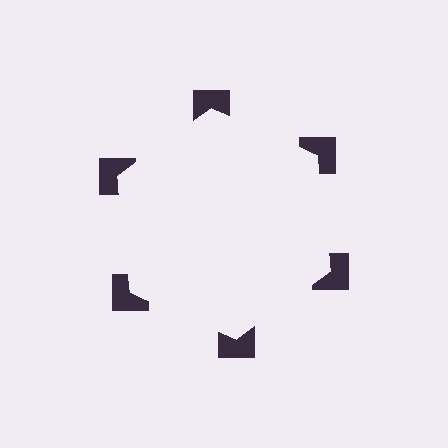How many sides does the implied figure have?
6 sides.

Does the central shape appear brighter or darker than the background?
It typically appears slightly brighter than the background, even though no actual brightness change is drawn.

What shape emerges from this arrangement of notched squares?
An illusory hexagon — its edges are inferred from the aligned wedge cuts in the notched squares, not physically drawn.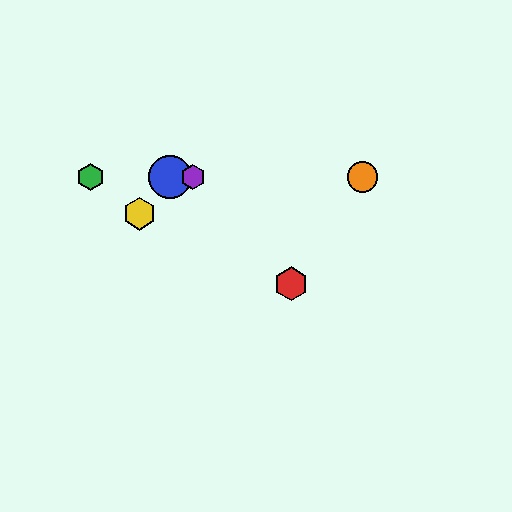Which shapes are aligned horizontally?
The blue circle, the green hexagon, the purple hexagon, the orange circle are aligned horizontally.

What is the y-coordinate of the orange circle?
The orange circle is at y≈177.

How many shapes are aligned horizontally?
4 shapes (the blue circle, the green hexagon, the purple hexagon, the orange circle) are aligned horizontally.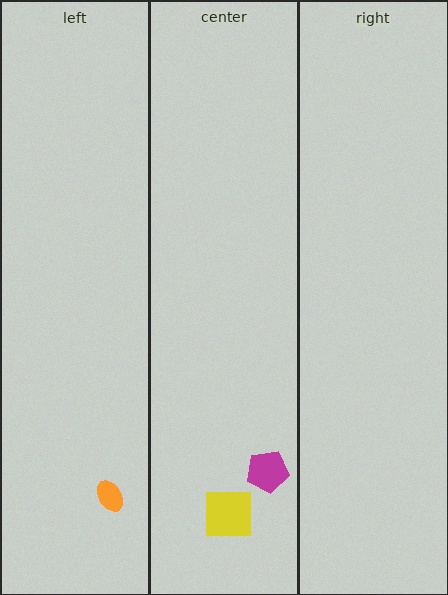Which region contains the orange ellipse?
The left region.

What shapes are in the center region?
The yellow square, the magenta pentagon.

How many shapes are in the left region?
1.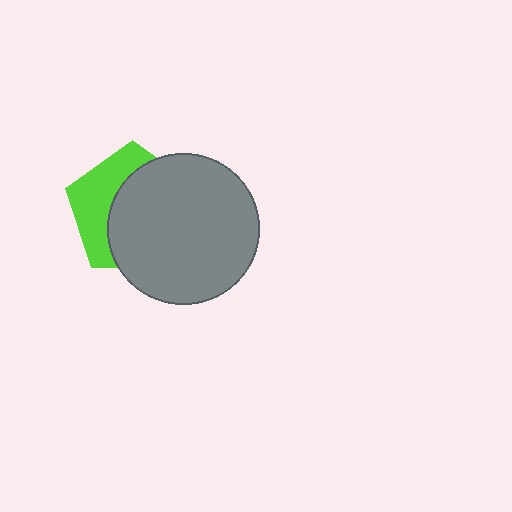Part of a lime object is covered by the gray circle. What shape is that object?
It is a pentagon.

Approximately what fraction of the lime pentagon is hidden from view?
Roughly 62% of the lime pentagon is hidden behind the gray circle.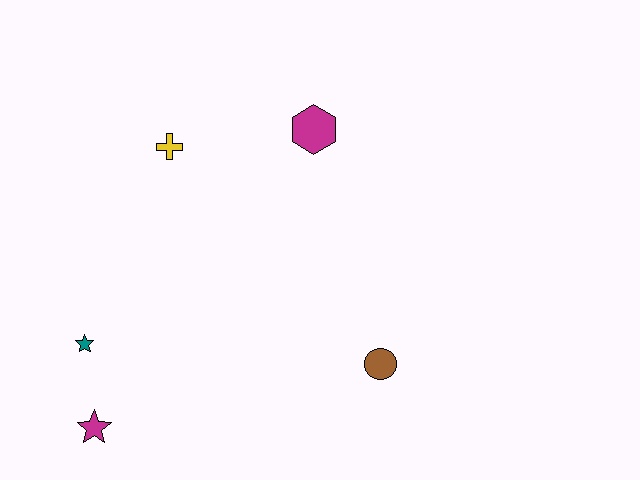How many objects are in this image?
There are 5 objects.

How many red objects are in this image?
There are no red objects.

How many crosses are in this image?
There is 1 cross.